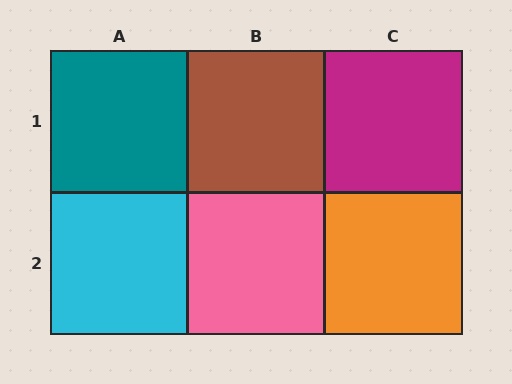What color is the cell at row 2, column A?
Cyan.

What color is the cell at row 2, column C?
Orange.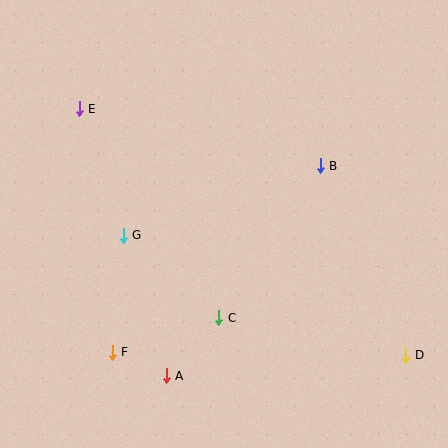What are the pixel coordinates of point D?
Point D is at (406, 355).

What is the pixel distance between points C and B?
The distance between C and B is 183 pixels.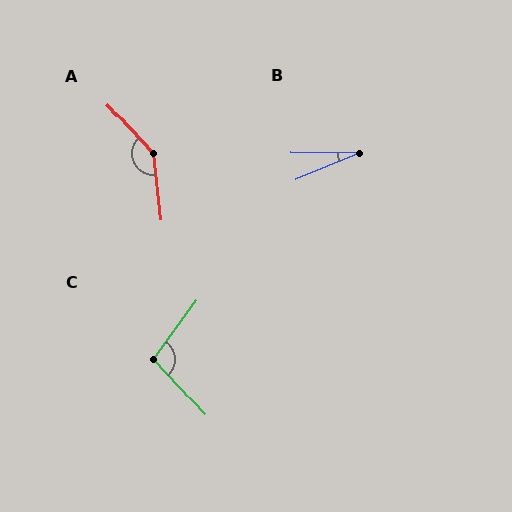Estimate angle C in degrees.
Approximately 101 degrees.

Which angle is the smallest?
B, at approximately 24 degrees.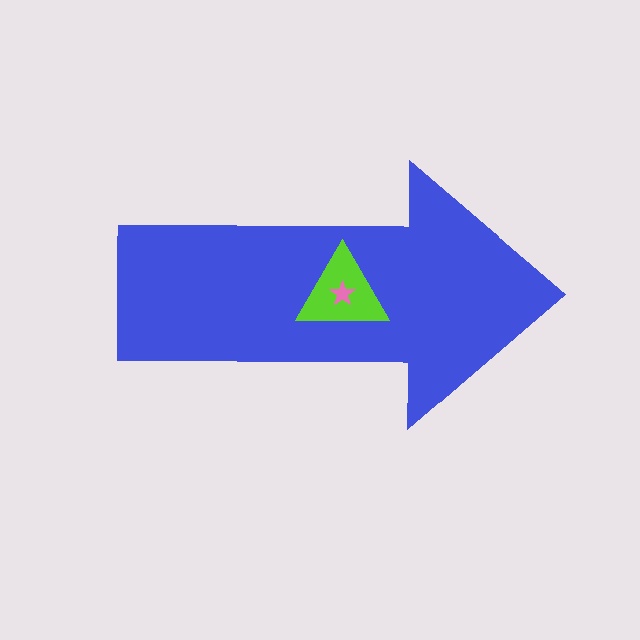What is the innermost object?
The pink star.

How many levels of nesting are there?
3.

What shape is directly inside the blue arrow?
The lime triangle.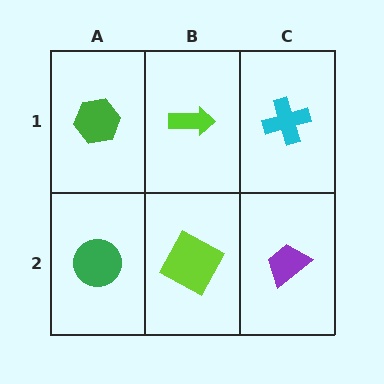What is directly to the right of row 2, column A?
A lime square.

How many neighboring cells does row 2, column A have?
2.